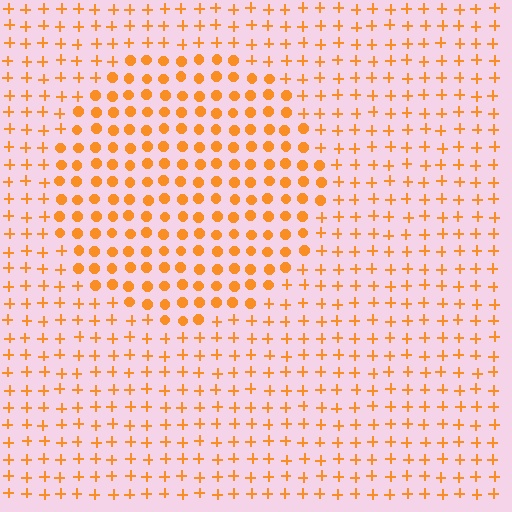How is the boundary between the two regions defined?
The boundary is defined by a change in element shape: circles inside vs. plus signs outside. All elements share the same color and spacing.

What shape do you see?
I see a circle.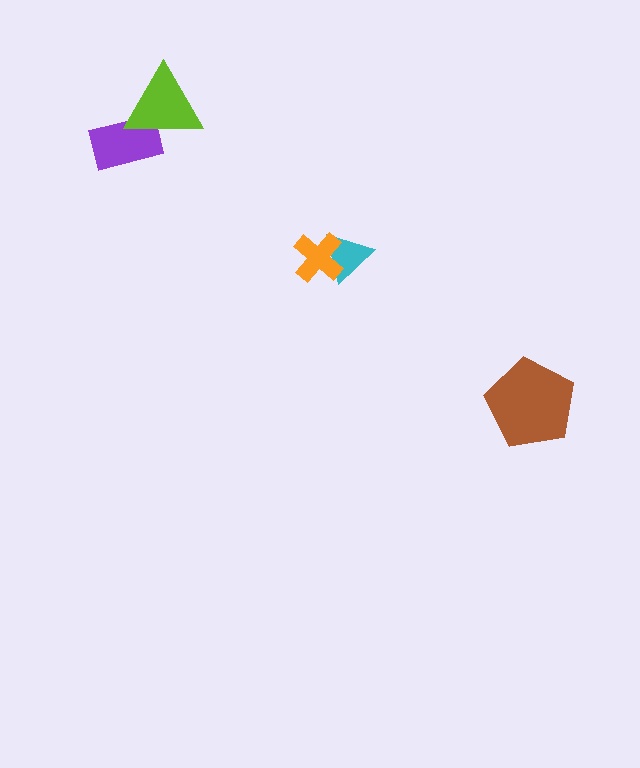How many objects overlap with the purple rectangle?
1 object overlaps with the purple rectangle.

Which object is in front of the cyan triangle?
The orange cross is in front of the cyan triangle.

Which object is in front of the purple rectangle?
The lime triangle is in front of the purple rectangle.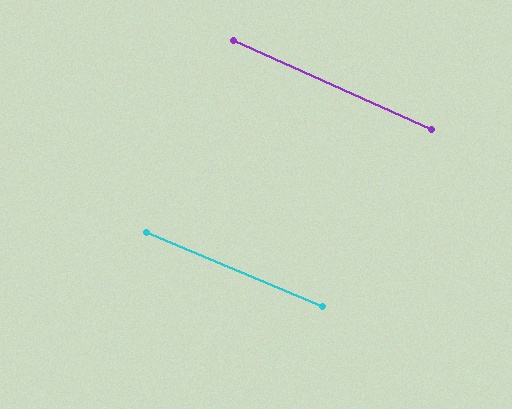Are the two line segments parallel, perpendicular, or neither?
Parallel — their directions differ by only 1.6°.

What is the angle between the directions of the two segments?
Approximately 2 degrees.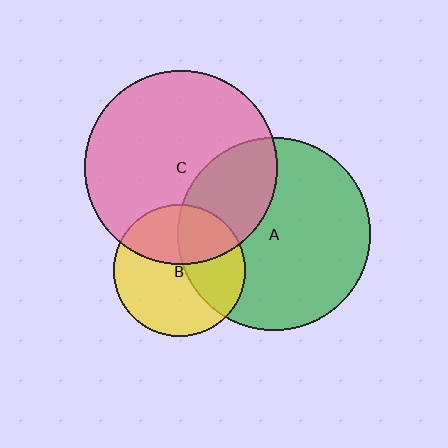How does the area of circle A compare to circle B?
Approximately 2.1 times.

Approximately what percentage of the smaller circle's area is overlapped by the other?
Approximately 40%.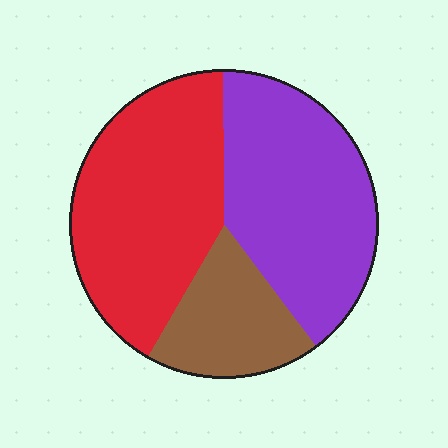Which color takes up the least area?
Brown, at roughly 20%.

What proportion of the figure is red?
Red takes up about two fifths (2/5) of the figure.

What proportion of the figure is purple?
Purple takes up about two fifths (2/5) of the figure.